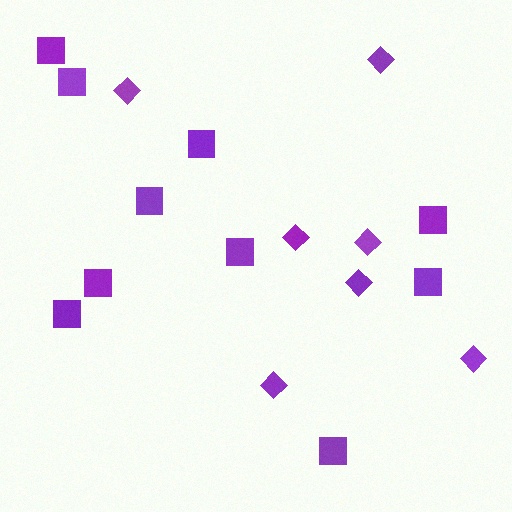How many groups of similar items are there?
There are 2 groups: one group of diamonds (7) and one group of squares (10).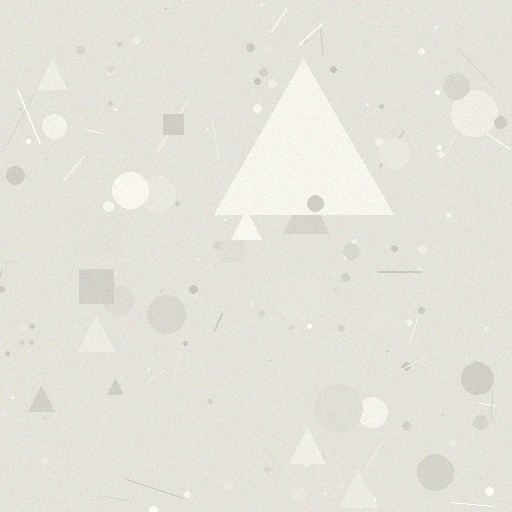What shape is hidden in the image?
A triangle is hidden in the image.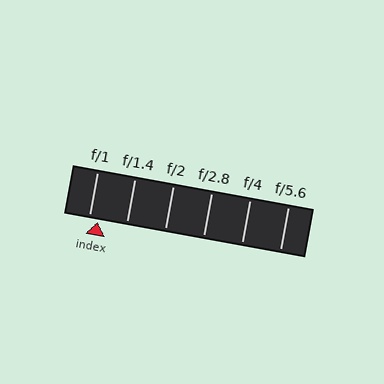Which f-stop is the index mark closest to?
The index mark is closest to f/1.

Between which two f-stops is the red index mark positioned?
The index mark is between f/1 and f/1.4.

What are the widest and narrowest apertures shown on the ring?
The widest aperture shown is f/1 and the narrowest is f/5.6.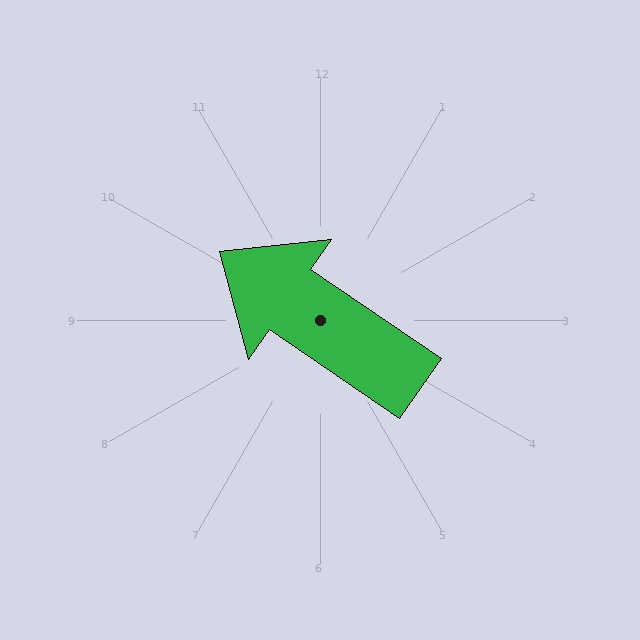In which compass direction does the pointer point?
Northwest.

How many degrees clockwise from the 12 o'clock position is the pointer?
Approximately 304 degrees.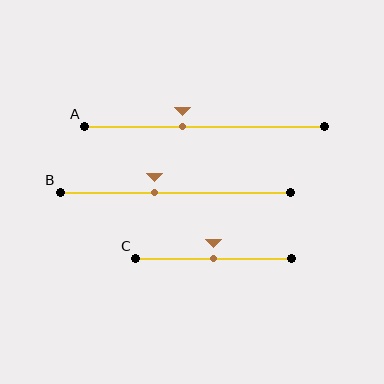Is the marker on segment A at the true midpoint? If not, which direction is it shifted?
No, the marker on segment A is shifted to the left by about 9% of the segment length.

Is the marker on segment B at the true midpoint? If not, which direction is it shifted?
No, the marker on segment B is shifted to the left by about 9% of the segment length.